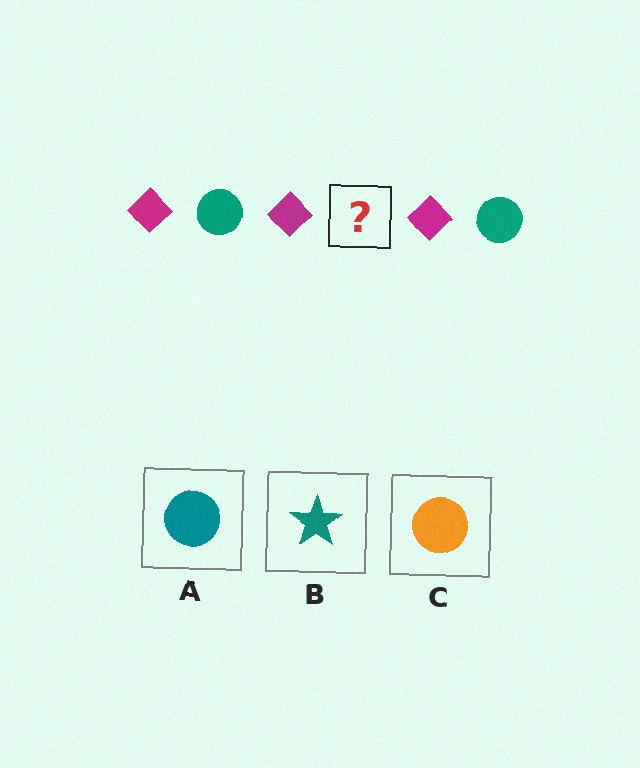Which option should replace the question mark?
Option A.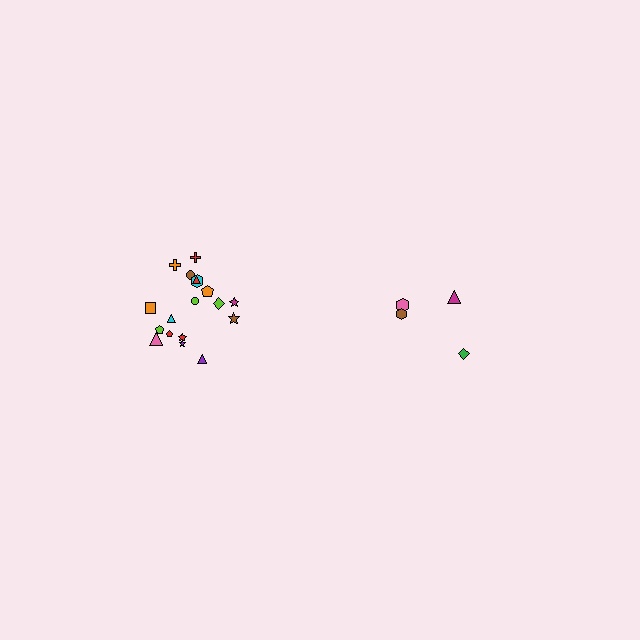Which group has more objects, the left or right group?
The left group.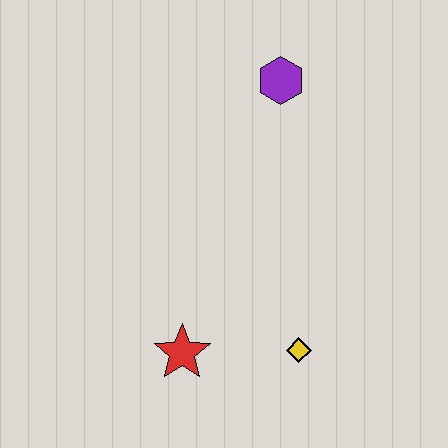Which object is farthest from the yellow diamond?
The purple hexagon is farthest from the yellow diamond.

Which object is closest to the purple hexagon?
The yellow diamond is closest to the purple hexagon.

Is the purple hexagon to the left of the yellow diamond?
Yes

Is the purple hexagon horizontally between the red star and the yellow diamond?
Yes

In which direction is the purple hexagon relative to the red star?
The purple hexagon is above the red star.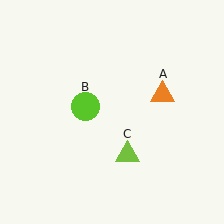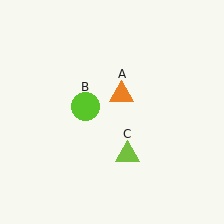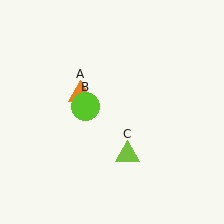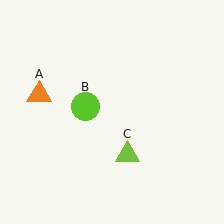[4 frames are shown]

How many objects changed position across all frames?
1 object changed position: orange triangle (object A).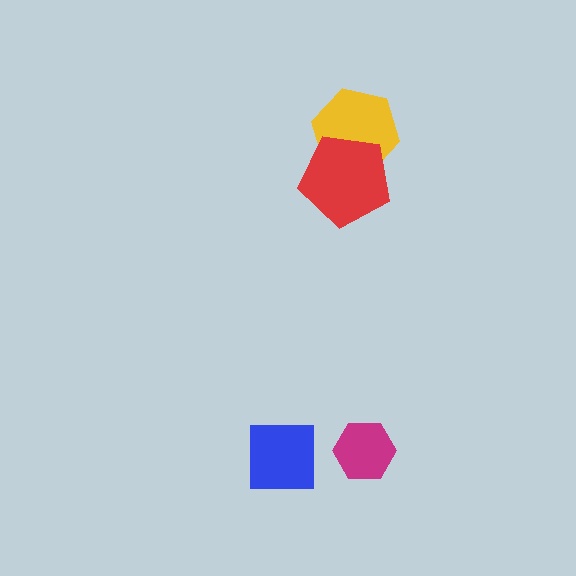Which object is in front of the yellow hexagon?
The red pentagon is in front of the yellow hexagon.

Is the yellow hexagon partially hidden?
Yes, it is partially covered by another shape.